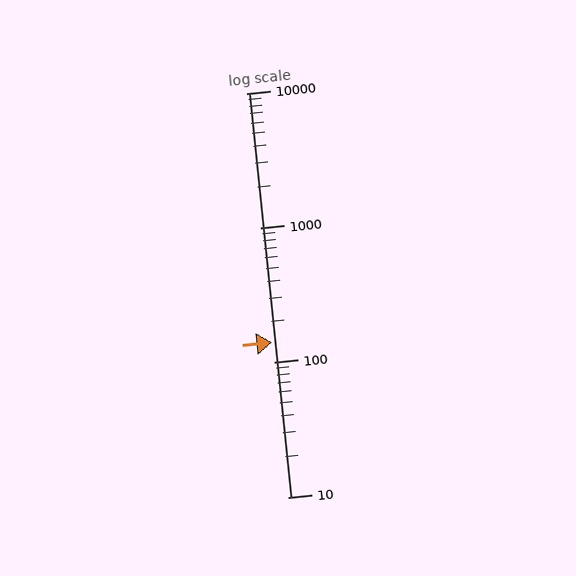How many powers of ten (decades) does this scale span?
The scale spans 3 decades, from 10 to 10000.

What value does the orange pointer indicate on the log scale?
The pointer indicates approximately 140.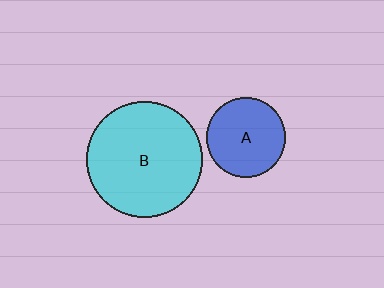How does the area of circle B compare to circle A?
Approximately 2.1 times.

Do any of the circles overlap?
No, none of the circles overlap.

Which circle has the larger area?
Circle B (cyan).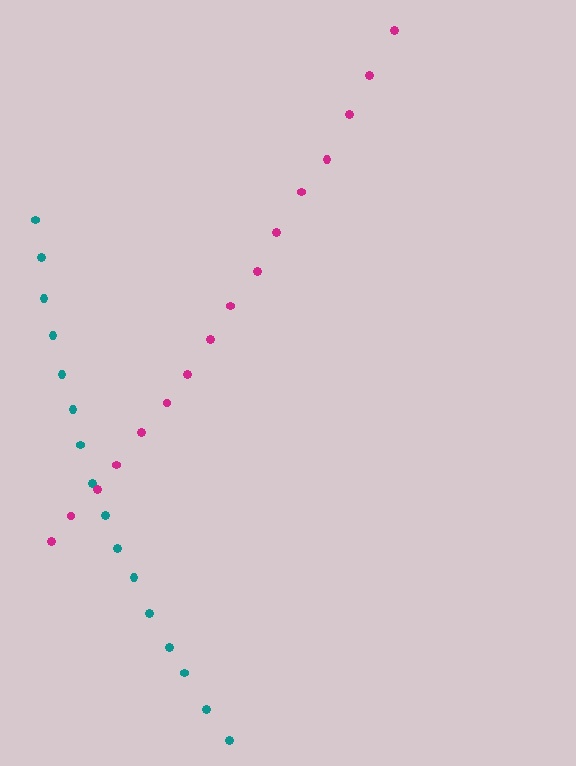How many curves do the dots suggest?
There are 2 distinct paths.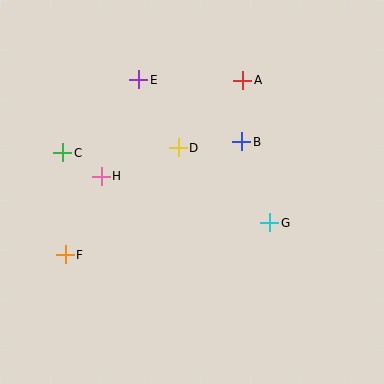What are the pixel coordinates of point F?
Point F is at (65, 255).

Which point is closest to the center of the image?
Point D at (178, 148) is closest to the center.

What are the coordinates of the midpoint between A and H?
The midpoint between A and H is at (172, 128).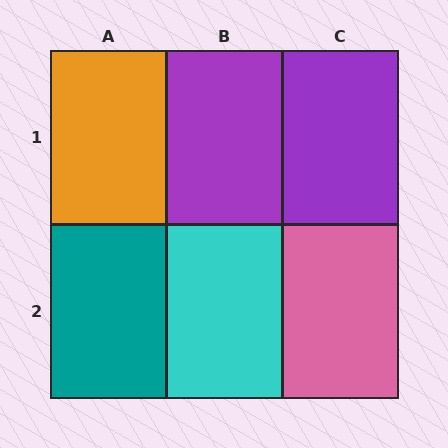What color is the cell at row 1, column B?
Purple.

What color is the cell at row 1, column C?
Purple.